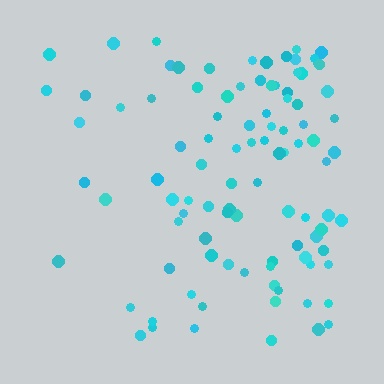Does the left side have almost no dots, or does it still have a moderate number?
Still a moderate number, just noticeably fewer than the right.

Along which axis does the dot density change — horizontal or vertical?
Horizontal.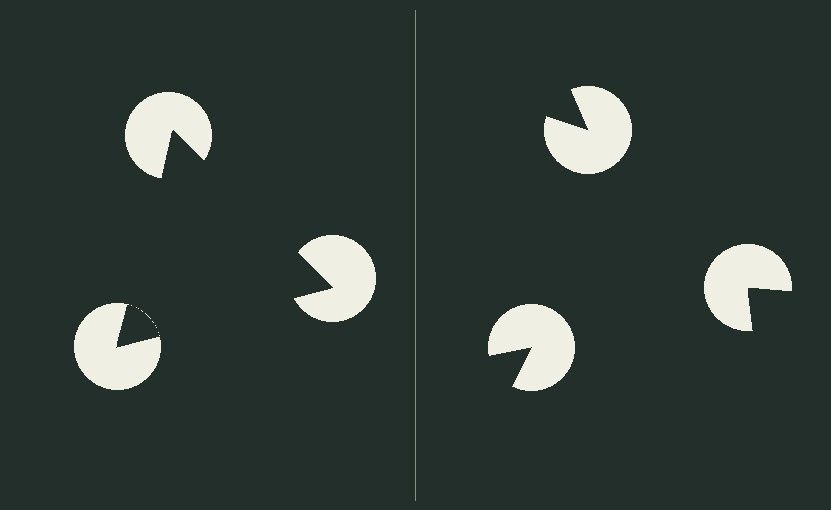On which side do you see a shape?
An illusory triangle appears on the left side. On the right side the wedge cuts are rotated, so no coherent shape forms.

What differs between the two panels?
The pac-man discs are positioned identically on both sides; only the wedge orientations differ. On the left they align to a triangle; on the right they are misaligned.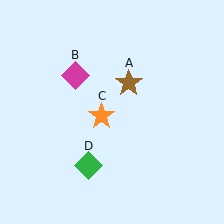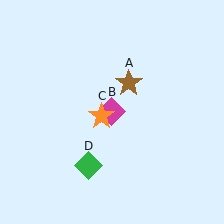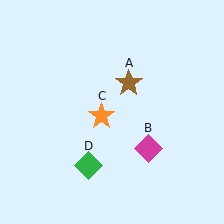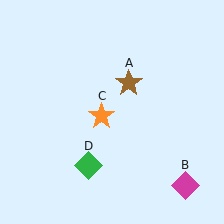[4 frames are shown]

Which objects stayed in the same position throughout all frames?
Brown star (object A) and orange star (object C) and green diamond (object D) remained stationary.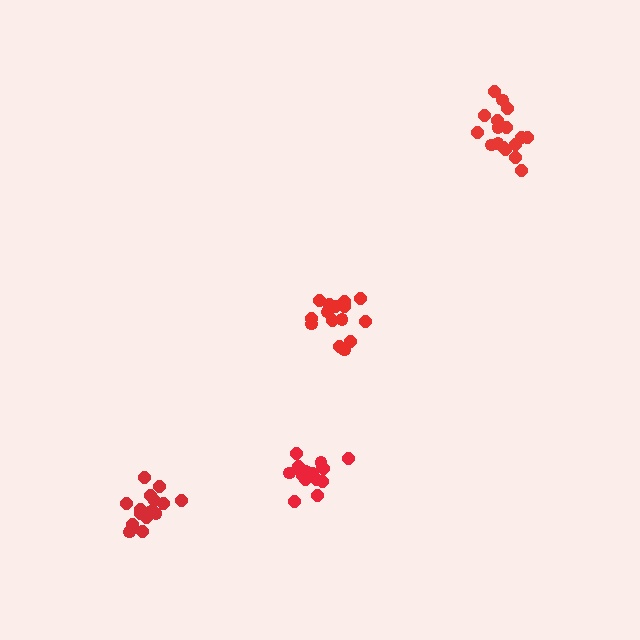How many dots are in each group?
Group 1: 17 dots, Group 2: 15 dots, Group 3: 15 dots, Group 4: 15 dots (62 total).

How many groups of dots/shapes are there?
There are 4 groups.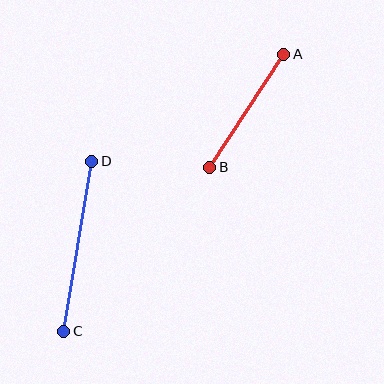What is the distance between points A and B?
The distance is approximately 135 pixels.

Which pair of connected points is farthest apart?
Points C and D are farthest apart.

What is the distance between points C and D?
The distance is approximately 172 pixels.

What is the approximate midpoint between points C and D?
The midpoint is at approximately (78, 246) pixels.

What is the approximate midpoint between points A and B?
The midpoint is at approximately (247, 111) pixels.